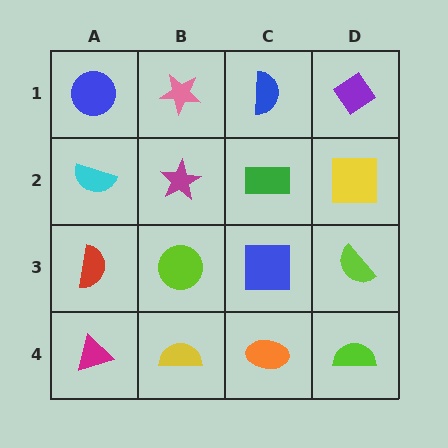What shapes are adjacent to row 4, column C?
A blue square (row 3, column C), a yellow semicircle (row 4, column B), a lime semicircle (row 4, column D).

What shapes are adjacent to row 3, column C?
A green rectangle (row 2, column C), an orange ellipse (row 4, column C), a lime circle (row 3, column B), a lime semicircle (row 3, column D).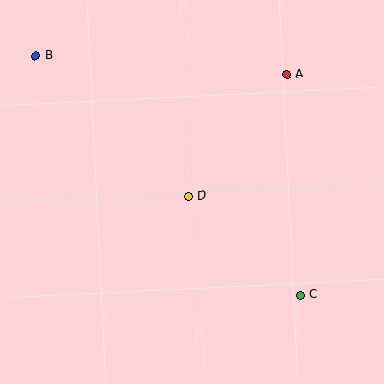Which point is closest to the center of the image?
Point D at (189, 196) is closest to the center.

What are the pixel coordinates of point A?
Point A is at (286, 74).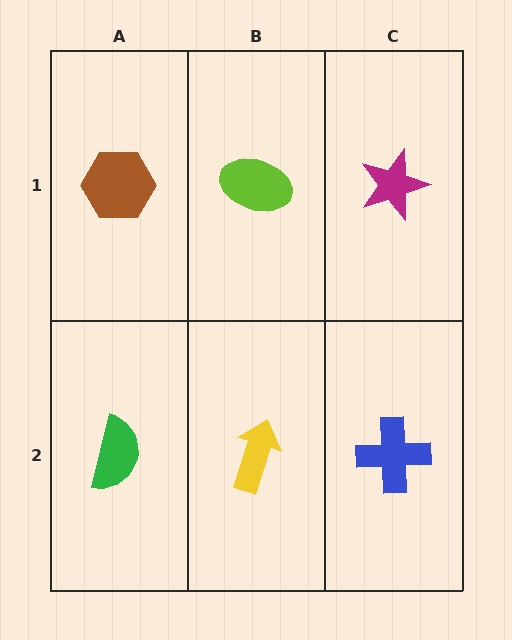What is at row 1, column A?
A brown hexagon.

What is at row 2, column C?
A blue cross.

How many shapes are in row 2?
3 shapes.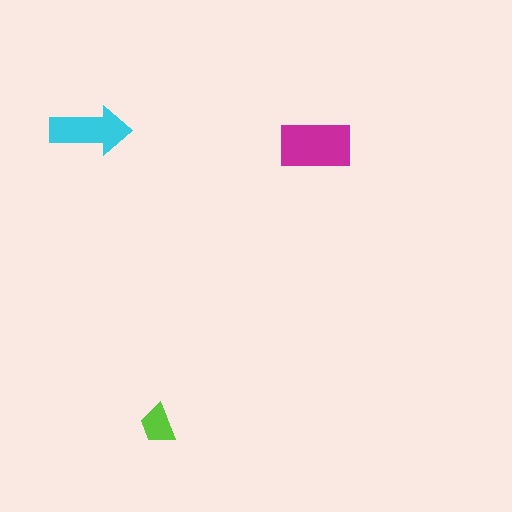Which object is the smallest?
The lime trapezoid.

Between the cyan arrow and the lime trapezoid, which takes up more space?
The cyan arrow.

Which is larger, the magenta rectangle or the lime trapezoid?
The magenta rectangle.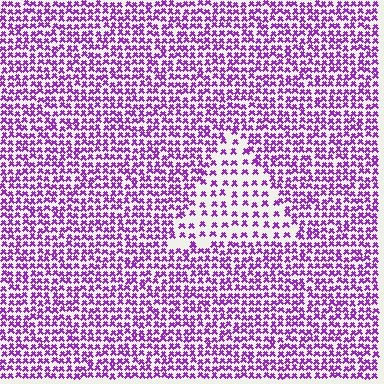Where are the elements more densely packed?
The elements are more densely packed outside the triangle boundary.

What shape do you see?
I see a triangle.